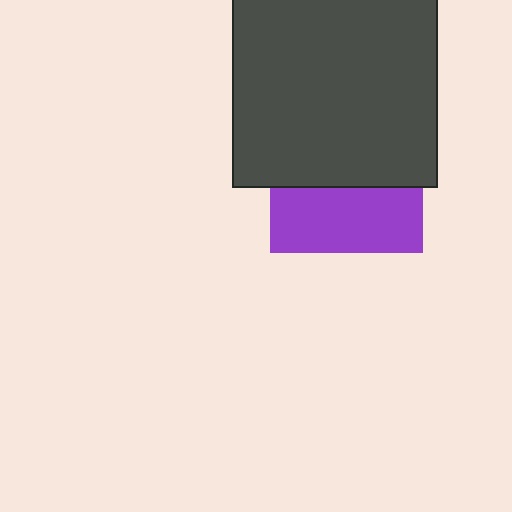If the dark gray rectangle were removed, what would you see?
You would see the complete purple square.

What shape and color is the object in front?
The object in front is a dark gray rectangle.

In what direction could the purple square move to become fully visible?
The purple square could move down. That would shift it out from behind the dark gray rectangle entirely.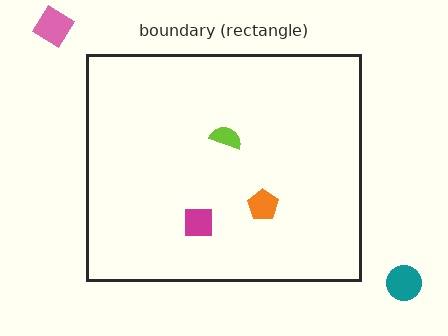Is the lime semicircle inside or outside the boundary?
Inside.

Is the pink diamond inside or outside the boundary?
Outside.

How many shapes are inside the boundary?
3 inside, 2 outside.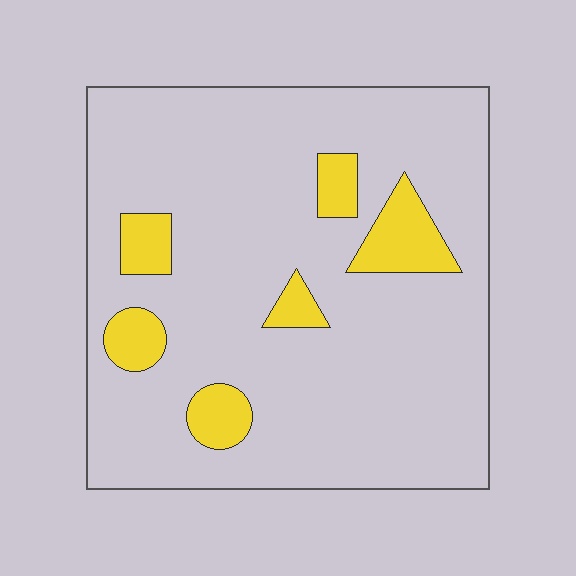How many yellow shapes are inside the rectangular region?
6.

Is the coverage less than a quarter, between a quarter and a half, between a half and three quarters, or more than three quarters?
Less than a quarter.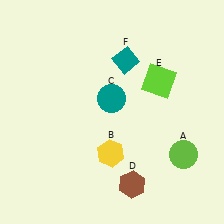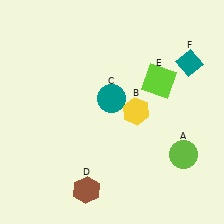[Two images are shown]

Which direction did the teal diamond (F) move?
The teal diamond (F) moved right.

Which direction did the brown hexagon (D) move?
The brown hexagon (D) moved left.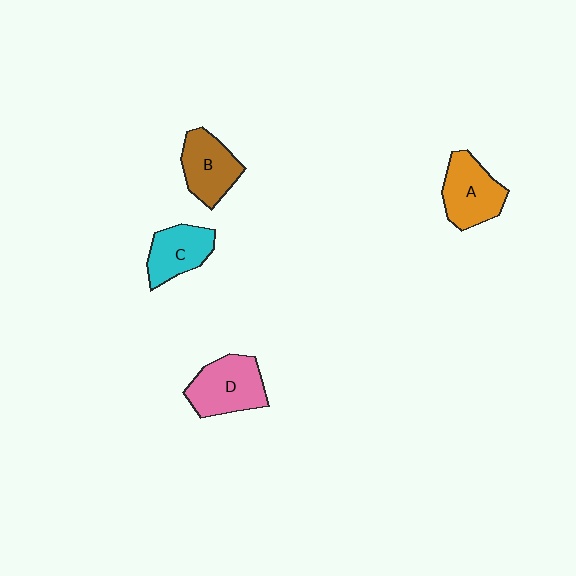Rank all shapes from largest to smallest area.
From largest to smallest: D (pink), A (orange), B (brown), C (cyan).